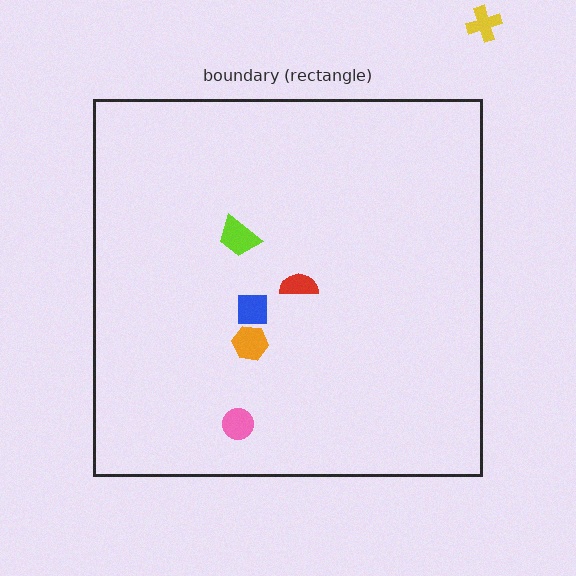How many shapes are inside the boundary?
5 inside, 1 outside.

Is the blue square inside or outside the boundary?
Inside.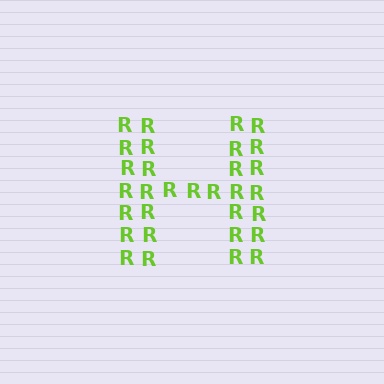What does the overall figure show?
The overall figure shows the letter H.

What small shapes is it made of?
It is made of small letter R's.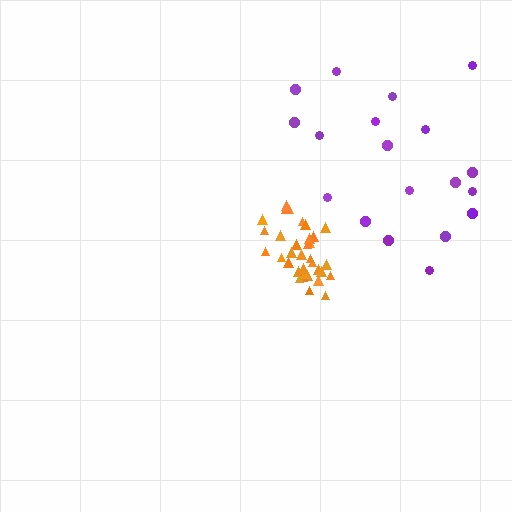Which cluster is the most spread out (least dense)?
Purple.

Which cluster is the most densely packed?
Orange.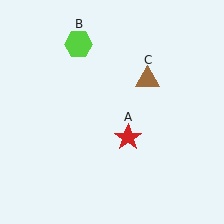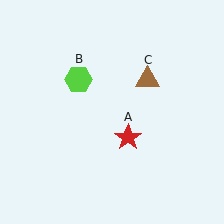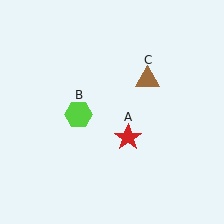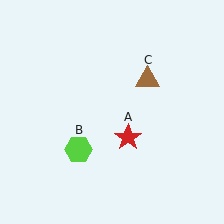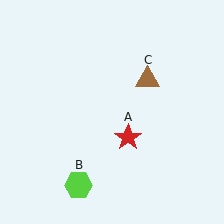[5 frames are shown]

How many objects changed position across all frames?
1 object changed position: lime hexagon (object B).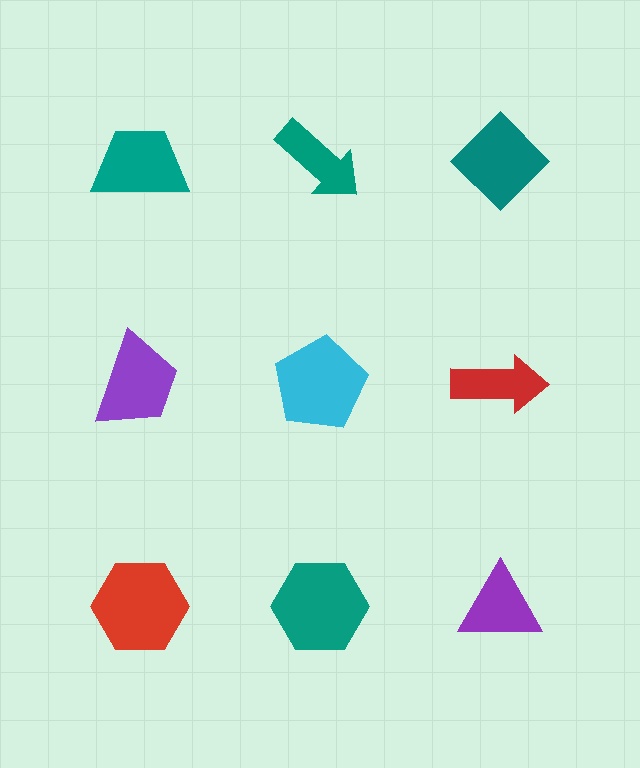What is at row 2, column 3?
A red arrow.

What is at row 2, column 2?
A cyan pentagon.